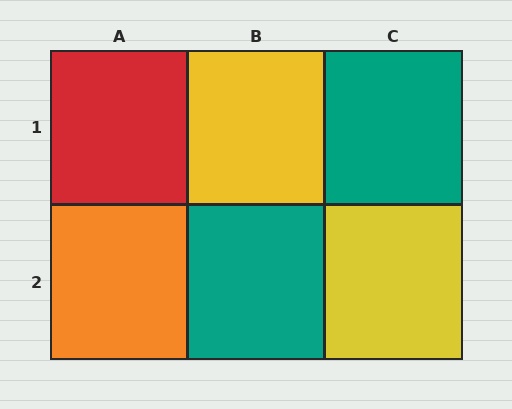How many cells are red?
1 cell is red.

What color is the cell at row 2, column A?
Orange.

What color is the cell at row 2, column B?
Teal.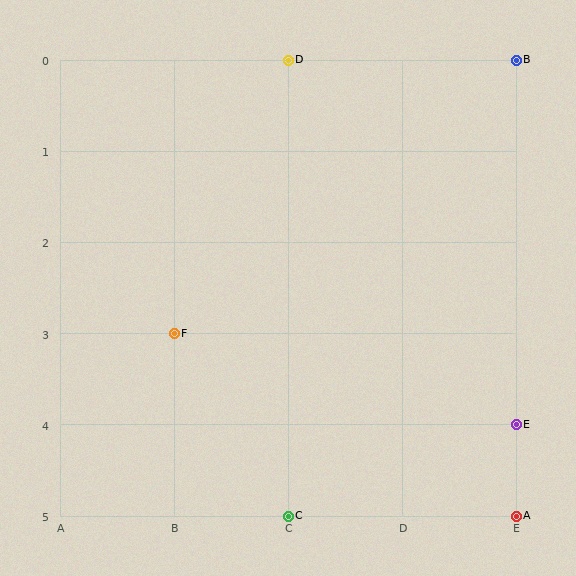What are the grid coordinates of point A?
Point A is at grid coordinates (E, 5).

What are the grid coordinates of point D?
Point D is at grid coordinates (C, 0).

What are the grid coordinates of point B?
Point B is at grid coordinates (E, 0).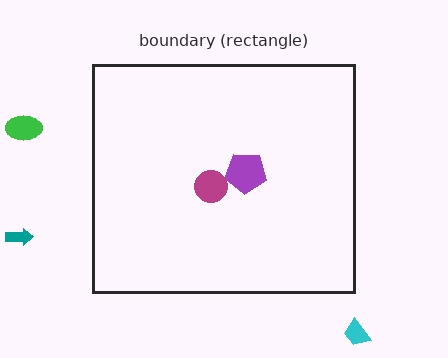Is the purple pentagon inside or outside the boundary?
Inside.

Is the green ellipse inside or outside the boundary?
Outside.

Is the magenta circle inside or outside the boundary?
Inside.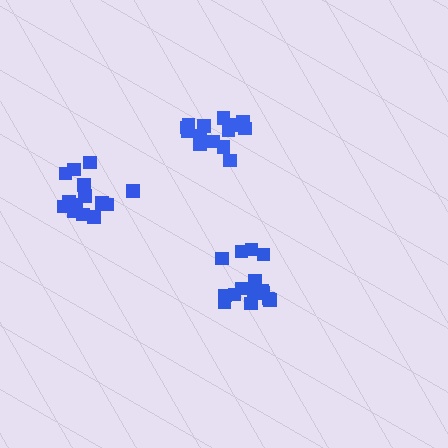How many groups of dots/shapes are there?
There are 3 groups.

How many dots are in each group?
Group 1: 14 dots, Group 2: 15 dots, Group 3: 14 dots (43 total).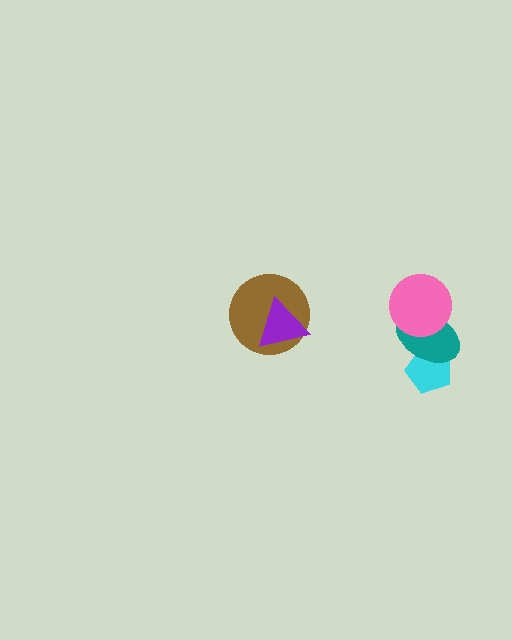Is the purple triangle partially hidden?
No, no other shape covers it.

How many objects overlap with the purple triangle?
1 object overlaps with the purple triangle.